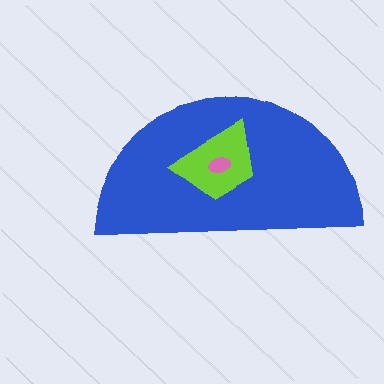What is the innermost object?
The pink ellipse.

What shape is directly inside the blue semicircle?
The lime trapezoid.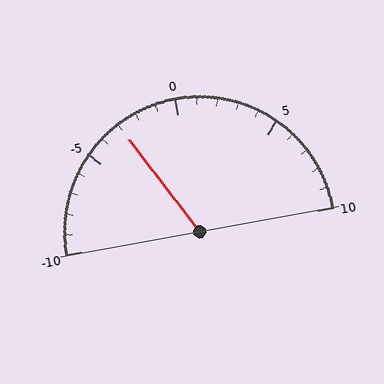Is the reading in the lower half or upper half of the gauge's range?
The reading is in the lower half of the range (-10 to 10).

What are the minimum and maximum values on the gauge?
The gauge ranges from -10 to 10.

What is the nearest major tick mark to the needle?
The nearest major tick mark is -5.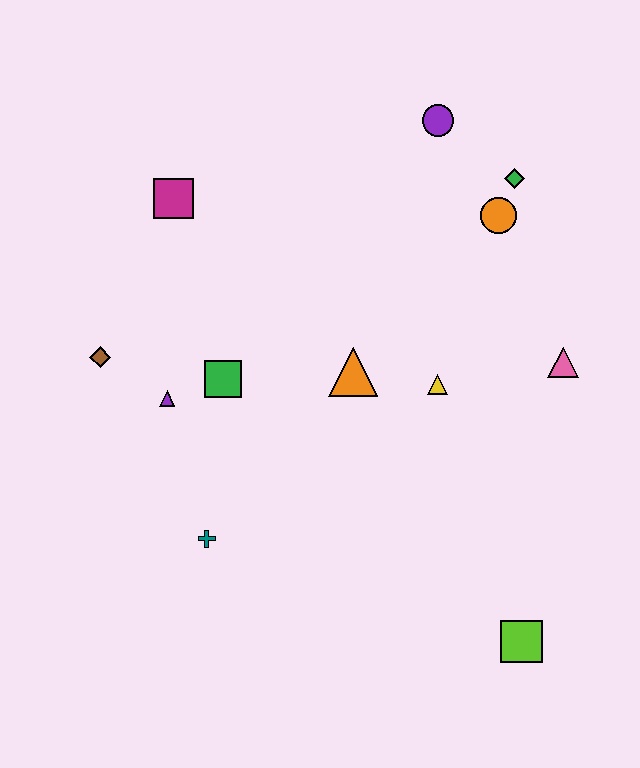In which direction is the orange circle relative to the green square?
The orange circle is to the right of the green square.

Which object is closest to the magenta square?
The brown diamond is closest to the magenta square.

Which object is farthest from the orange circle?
The teal cross is farthest from the orange circle.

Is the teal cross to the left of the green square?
Yes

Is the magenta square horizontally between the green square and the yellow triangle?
No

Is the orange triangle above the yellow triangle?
Yes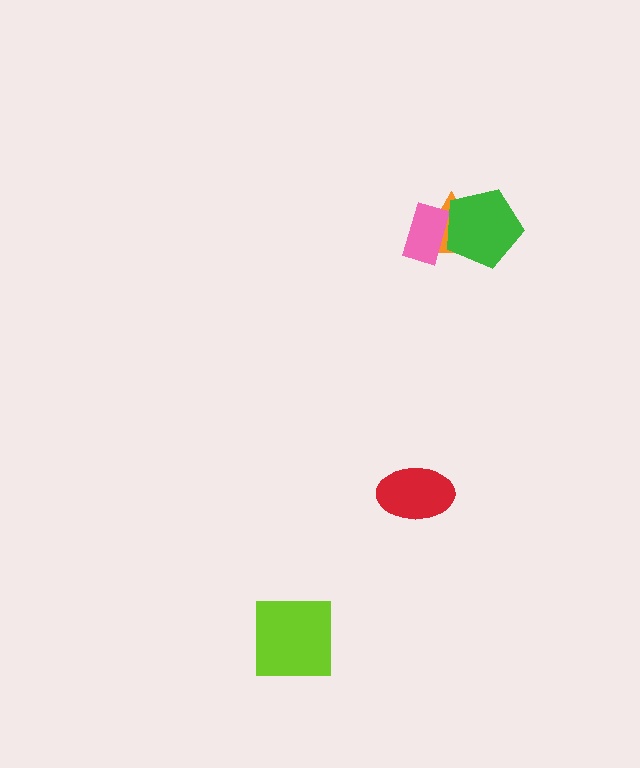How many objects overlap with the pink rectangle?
2 objects overlap with the pink rectangle.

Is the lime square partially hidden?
No, no other shape covers it.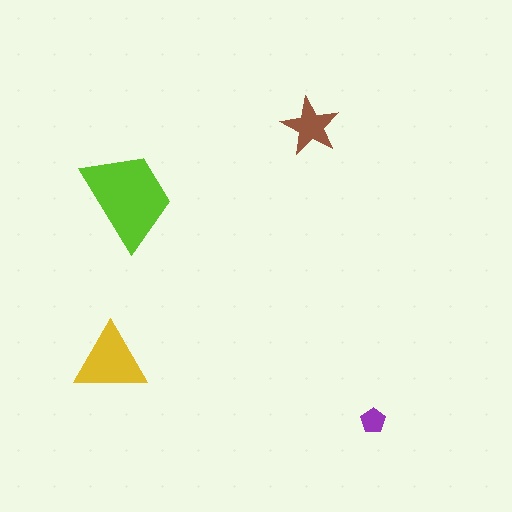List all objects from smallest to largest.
The purple pentagon, the brown star, the yellow triangle, the lime trapezoid.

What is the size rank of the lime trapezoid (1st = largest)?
1st.